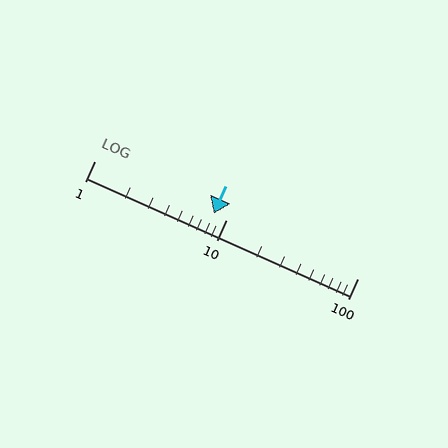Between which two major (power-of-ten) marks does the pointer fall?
The pointer is between 1 and 10.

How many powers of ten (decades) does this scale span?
The scale spans 2 decades, from 1 to 100.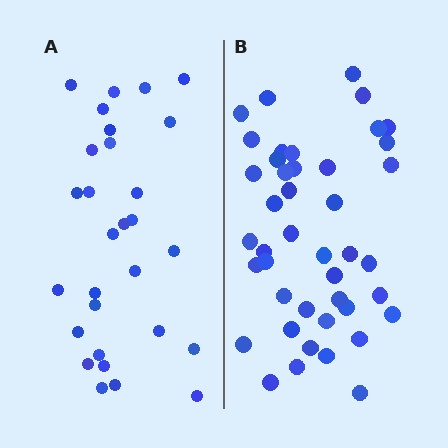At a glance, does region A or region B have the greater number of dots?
Region B (the right region) has more dots.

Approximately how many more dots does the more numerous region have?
Region B has approximately 15 more dots than region A.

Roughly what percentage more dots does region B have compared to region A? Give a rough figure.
About 50% more.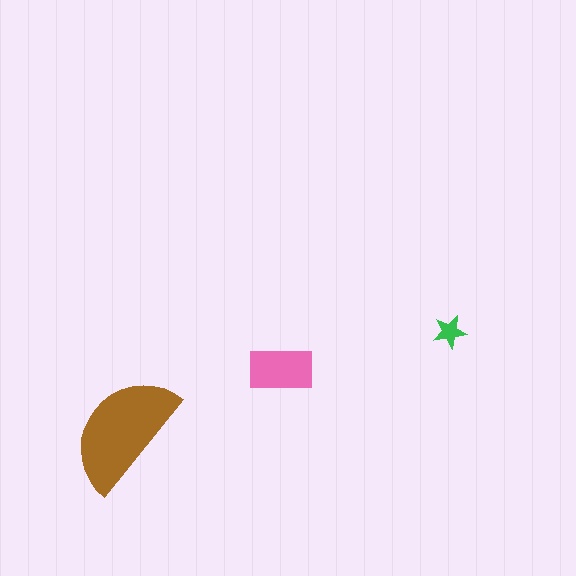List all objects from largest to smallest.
The brown semicircle, the pink rectangle, the green star.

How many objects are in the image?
There are 3 objects in the image.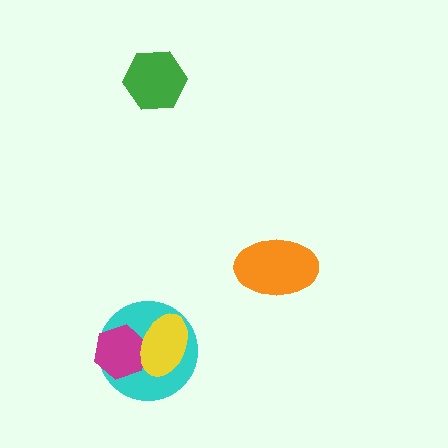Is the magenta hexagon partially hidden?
Yes, it is partially covered by another shape.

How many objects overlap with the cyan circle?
2 objects overlap with the cyan circle.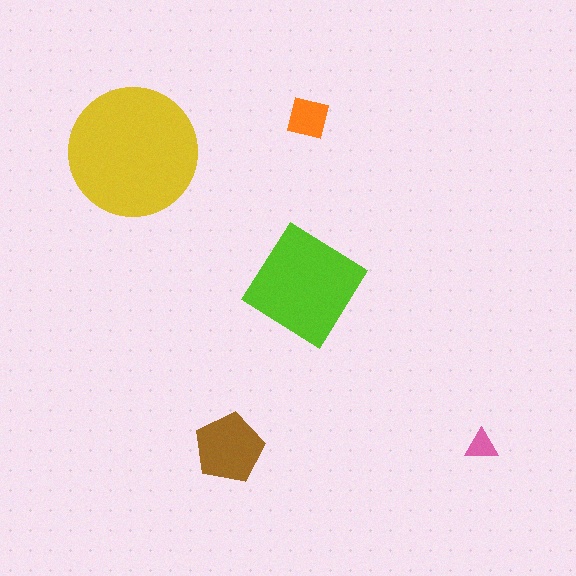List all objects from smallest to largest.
The pink triangle, the orange square, the brown pentagon, the lime diamond, the yellow circle.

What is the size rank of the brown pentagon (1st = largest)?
3rd.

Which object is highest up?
The orange square is topmost.